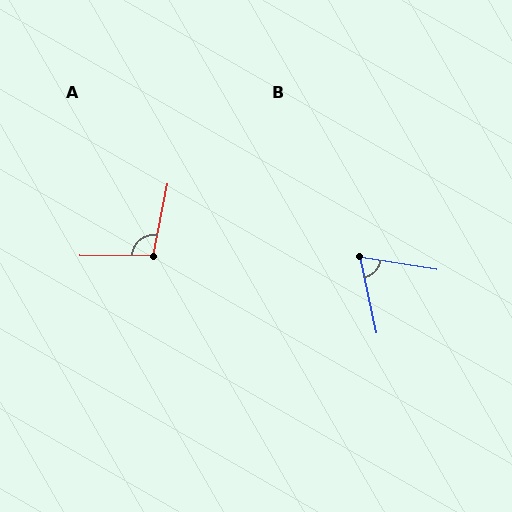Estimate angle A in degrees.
Approximately 101 degrees.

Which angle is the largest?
A, at approximately 101 degrees.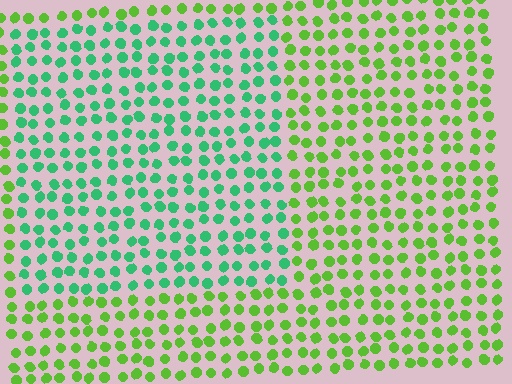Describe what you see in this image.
The image is filled with small lime elements in a uniform arrangement. A rectangle-shaped region is visible where the elements are tinted to a slightly different hue, forming a subtle color boundary.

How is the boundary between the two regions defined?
The boundary is defined purely by a slight shift in hue (about 44 degrees). Spacing, size, and orientation are identical on both sides.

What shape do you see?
I see a rectangle.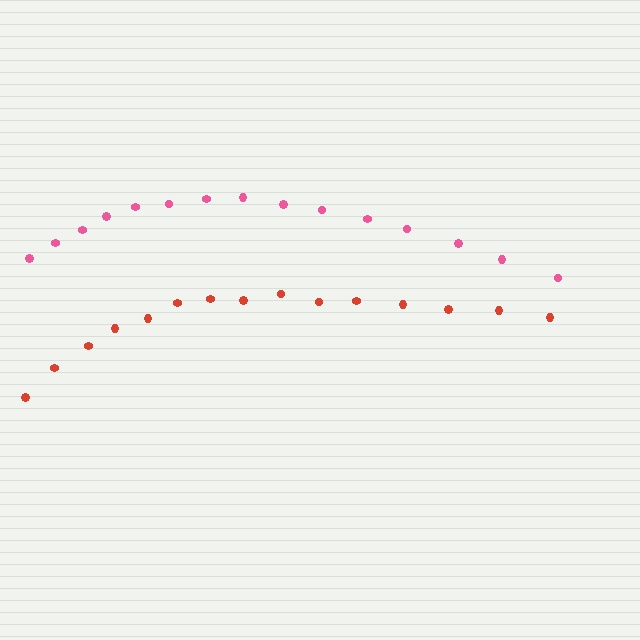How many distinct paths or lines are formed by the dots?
There are 2 distinct paths.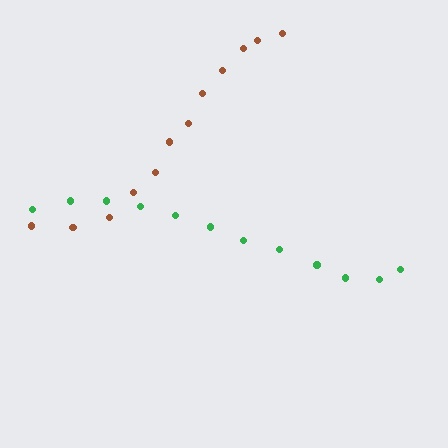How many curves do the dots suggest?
There are 2 distinct paths.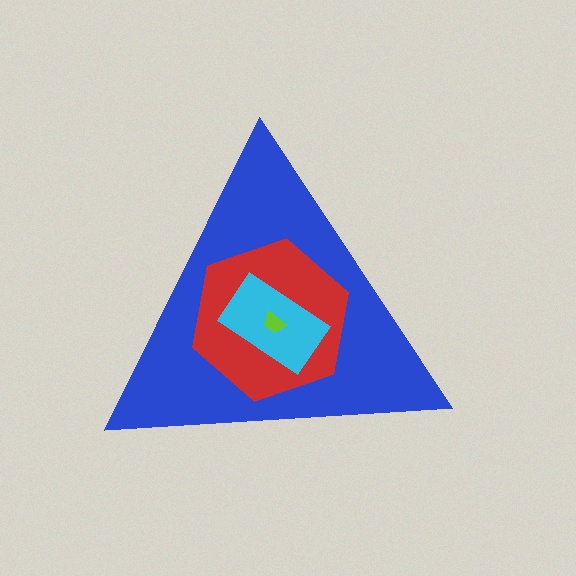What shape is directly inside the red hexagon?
The cyan rectangle.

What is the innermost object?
The lime trapezoid.